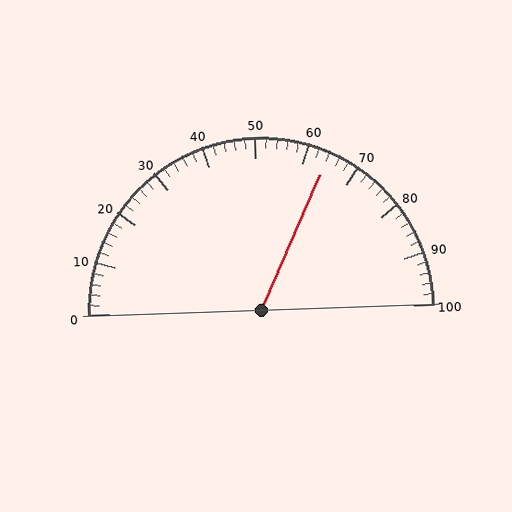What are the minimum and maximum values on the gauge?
The gauge ranges from 0 to 100.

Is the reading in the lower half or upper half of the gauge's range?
The reading is in the upper half of the range (0 to 100).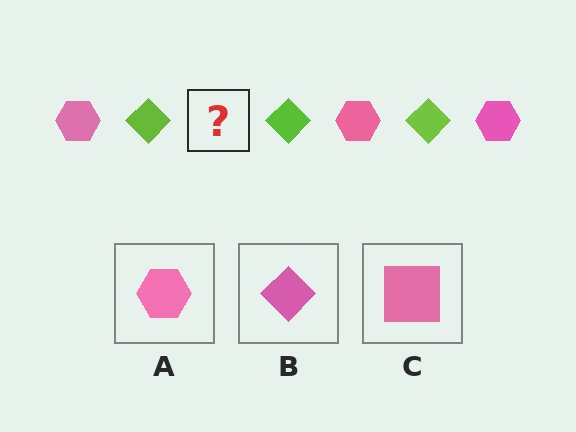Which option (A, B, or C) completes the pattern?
A.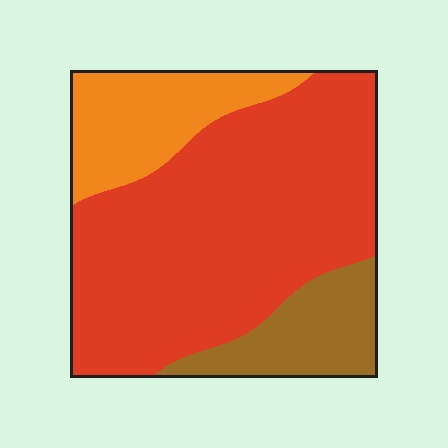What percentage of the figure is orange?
Orange takes up about one fifth (1/5) of the figure.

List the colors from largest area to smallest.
From largest to smallest: red, orange, brown.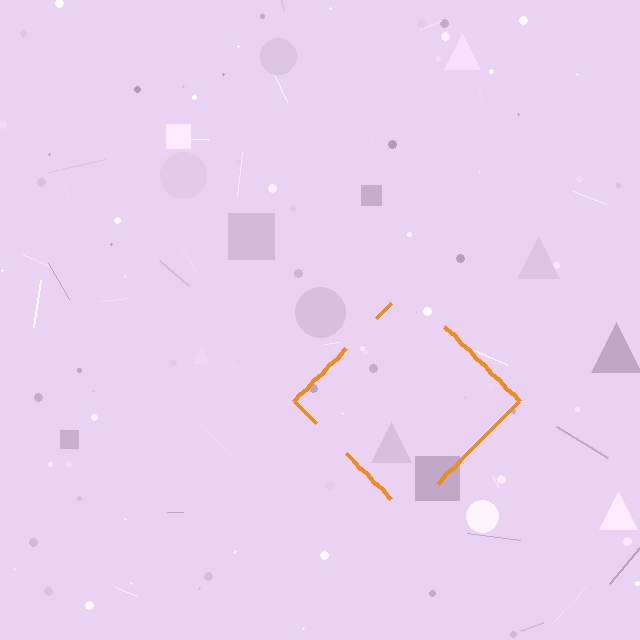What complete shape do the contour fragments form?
The contour fragments form a diamond.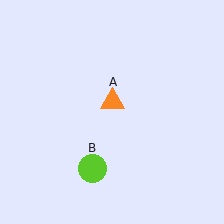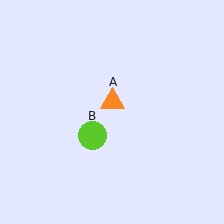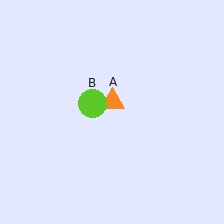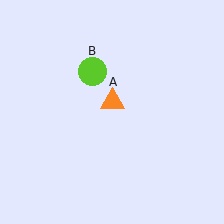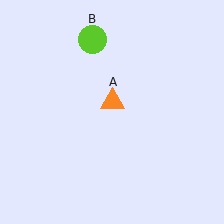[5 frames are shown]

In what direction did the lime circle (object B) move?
The lime circle (object B) moved up.